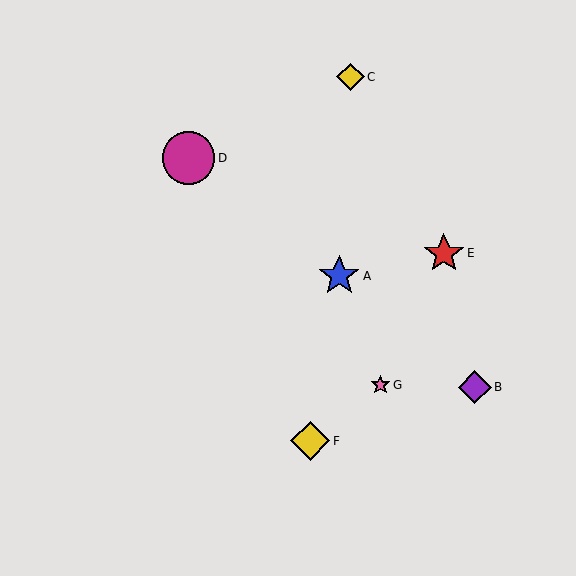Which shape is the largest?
The magenta circle (labeled D) is the largest.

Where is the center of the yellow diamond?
The center of the yellow diamond is at (351, 77).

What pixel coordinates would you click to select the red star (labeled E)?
Click at (444, 253) to select the red star E.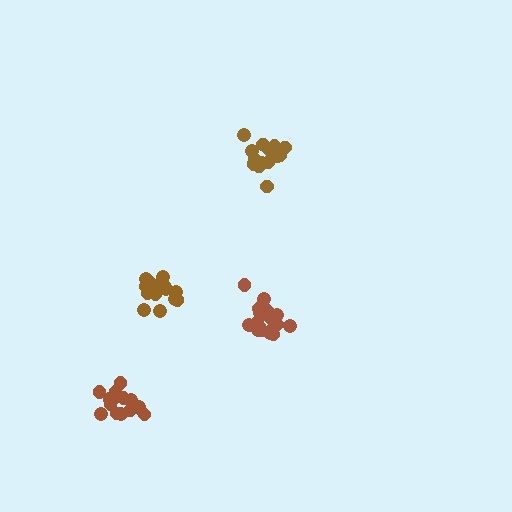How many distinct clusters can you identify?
There are 4 distinct clusters.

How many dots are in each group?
Group 1: 20 dots, Group 2: 17 dots, Group 3: 15 dots, Group 4: 15 dots (67 total).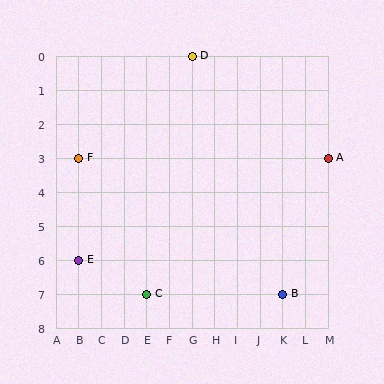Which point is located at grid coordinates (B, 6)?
Point E is at (B, 6).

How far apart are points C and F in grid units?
Points C and F are 3 columns and 4 rows apart (about 5.0 grid units diagonally).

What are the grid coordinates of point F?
Point F is at grid coordinates (B, 3).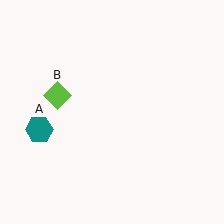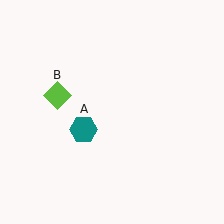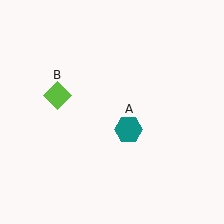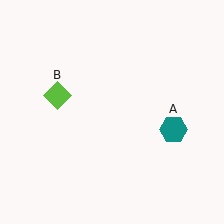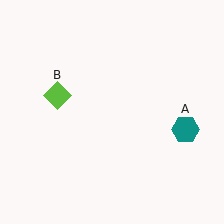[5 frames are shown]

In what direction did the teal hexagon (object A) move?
The teal hexagon (object A) moved right.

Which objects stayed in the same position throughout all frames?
Lime diamond (object B) remained stationary.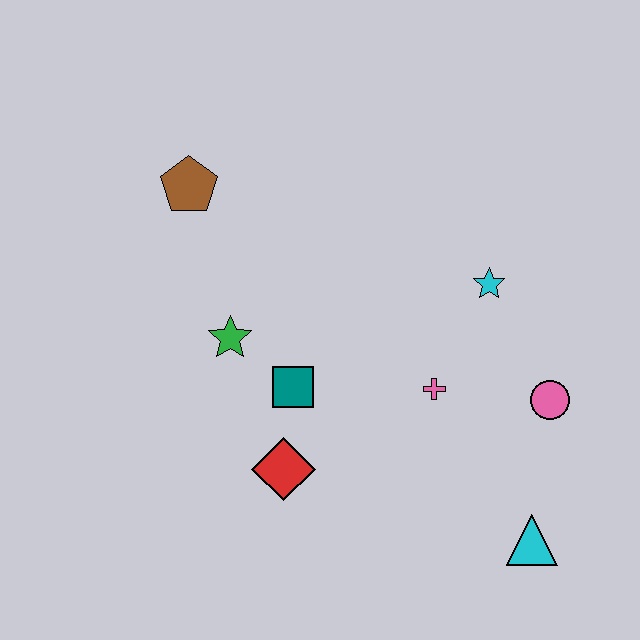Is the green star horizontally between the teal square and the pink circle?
No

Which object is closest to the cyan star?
The pink cross is closest to the cyan star.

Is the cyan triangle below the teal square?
Yes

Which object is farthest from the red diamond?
The brown pentagon is farthest from the red diamond.